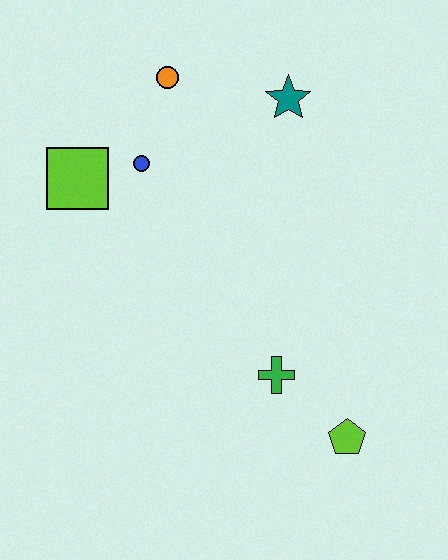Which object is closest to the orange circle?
The blue circle is closest to the orange circle.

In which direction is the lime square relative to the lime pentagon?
The lime square is to the left of the lime pentagon.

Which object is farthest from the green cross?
The orange circle is farthest from the green cross.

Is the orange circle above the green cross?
Yes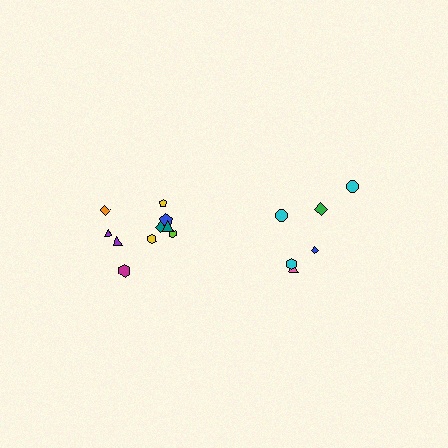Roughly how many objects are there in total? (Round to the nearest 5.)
Roughly 15 objects in total.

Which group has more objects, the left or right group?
The left group.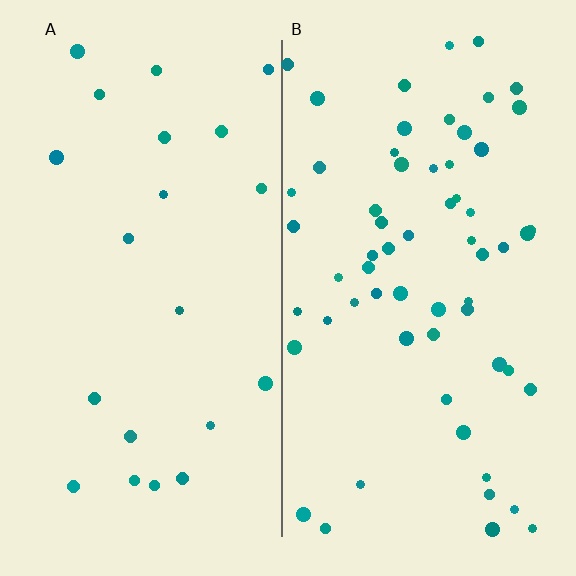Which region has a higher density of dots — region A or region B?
B (the right).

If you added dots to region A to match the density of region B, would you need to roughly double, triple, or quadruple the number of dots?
Approximately triple.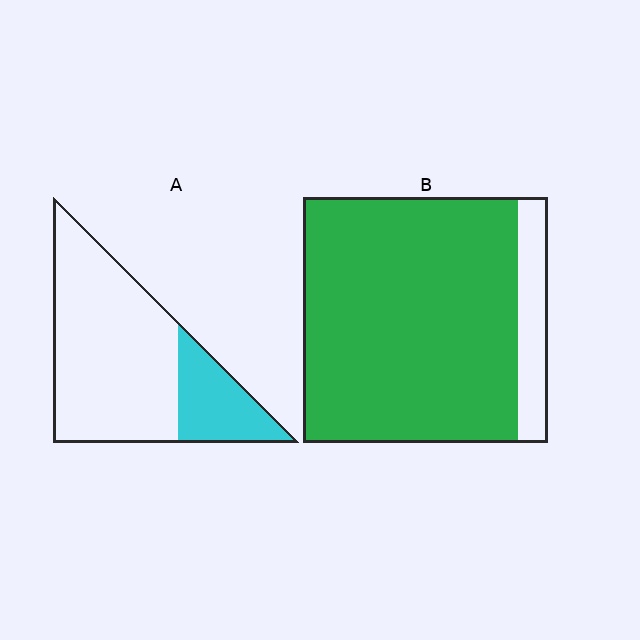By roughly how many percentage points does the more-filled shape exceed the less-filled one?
By roughly 65 percentage points (B over A).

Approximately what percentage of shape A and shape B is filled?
A is approximately 25% and B is approximately 90%.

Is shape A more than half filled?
No.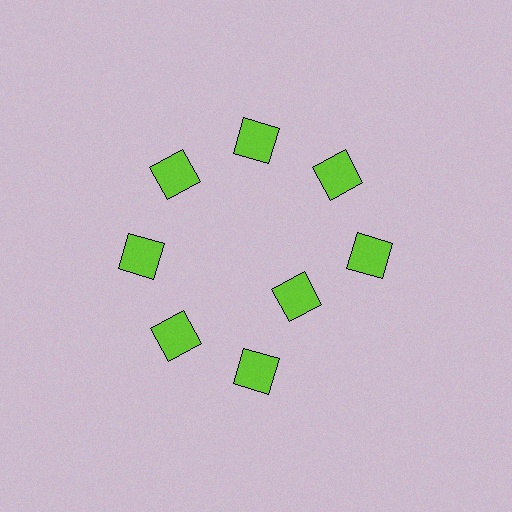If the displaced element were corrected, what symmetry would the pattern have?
It would have 8-fold rotational symmetry — the pattern would map onto itself every 45 degrees.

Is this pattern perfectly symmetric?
No. The 8 lime squares are arranged in a ring, but one element near the 4 o'clock position is pulled inward toward the center, breaking the 8-fold rotational symmetry.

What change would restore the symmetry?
The symmetry would be restored by moving it outward, back onto the ring so that all 8 squares sit at equal angles and equal distance from the center.